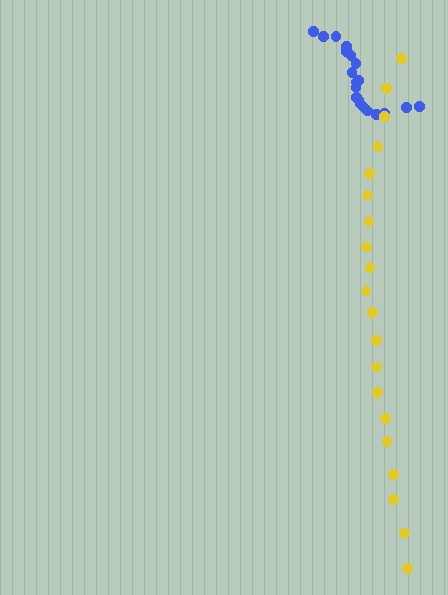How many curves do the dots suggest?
There are 2 distinct paths.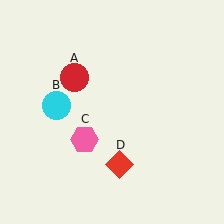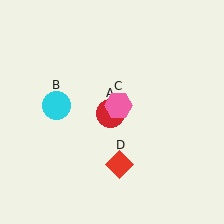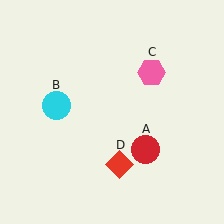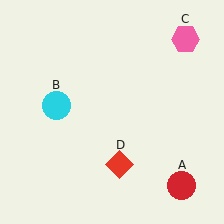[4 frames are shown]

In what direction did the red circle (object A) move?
The red circle (object A) moved down and to the right.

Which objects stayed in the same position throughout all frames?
Cyan circle (object B) and red diamond (object D) remained stationary.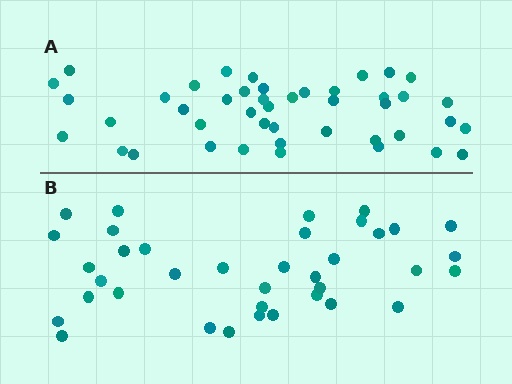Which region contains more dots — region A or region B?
Region A (the top region) has more dots.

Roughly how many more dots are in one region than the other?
Region A has roughly 8 or so more dots than region B.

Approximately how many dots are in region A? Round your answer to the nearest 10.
About 40 dots. (The exact count is 44, which rounds to 40.)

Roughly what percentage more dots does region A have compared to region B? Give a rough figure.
About 20% more.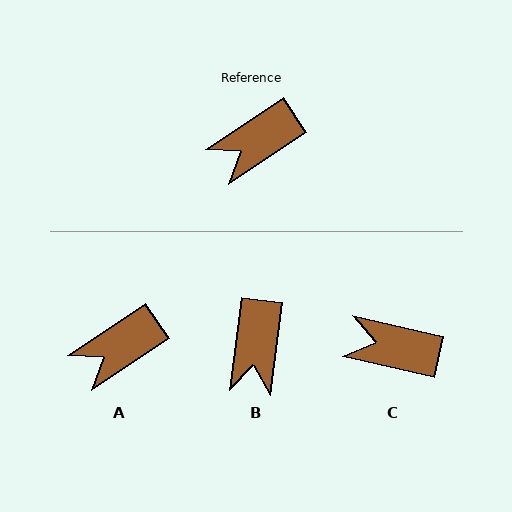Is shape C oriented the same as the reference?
No, it is off by about 47 degrees.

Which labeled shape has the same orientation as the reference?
A.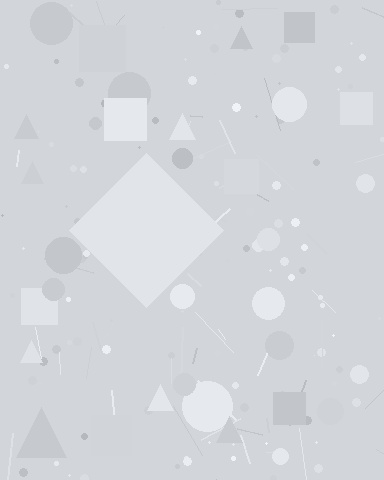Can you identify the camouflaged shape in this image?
The camouflaged shape is a diamond.